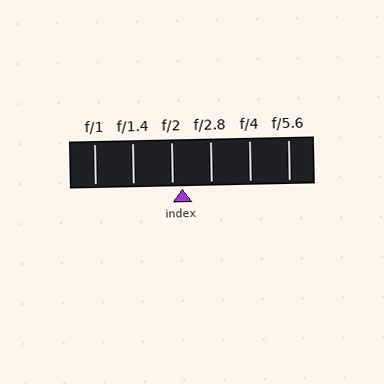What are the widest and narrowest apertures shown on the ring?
The widest aperture shown is f/1 and the narrowest is f/5.6.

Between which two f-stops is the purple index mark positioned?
The index mark is between f/2 and f/2.8.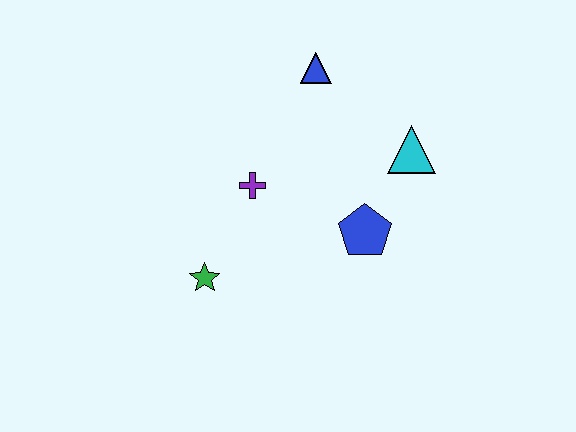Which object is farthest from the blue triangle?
The green star is farthest from the blue triangle.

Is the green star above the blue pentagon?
No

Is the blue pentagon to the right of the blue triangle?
Yes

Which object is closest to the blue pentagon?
The cyan triangle is closest to the blue pentagon.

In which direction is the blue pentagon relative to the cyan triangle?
The blue pentagon is below the cyan triangle.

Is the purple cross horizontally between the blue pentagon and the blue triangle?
No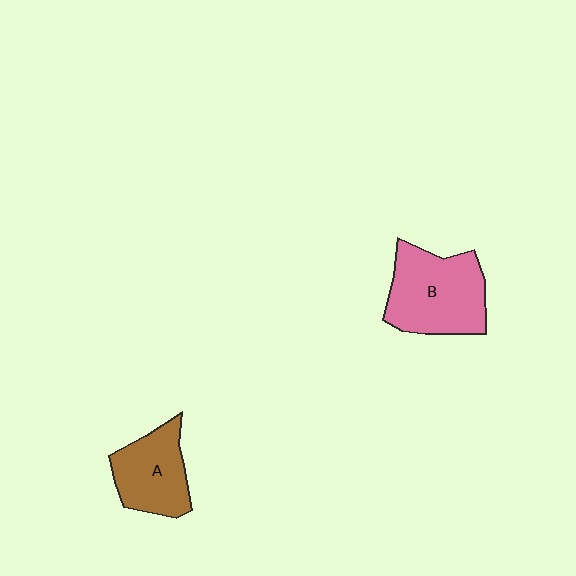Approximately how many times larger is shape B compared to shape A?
Approximately 1.4 times.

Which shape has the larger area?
Shape B (pink).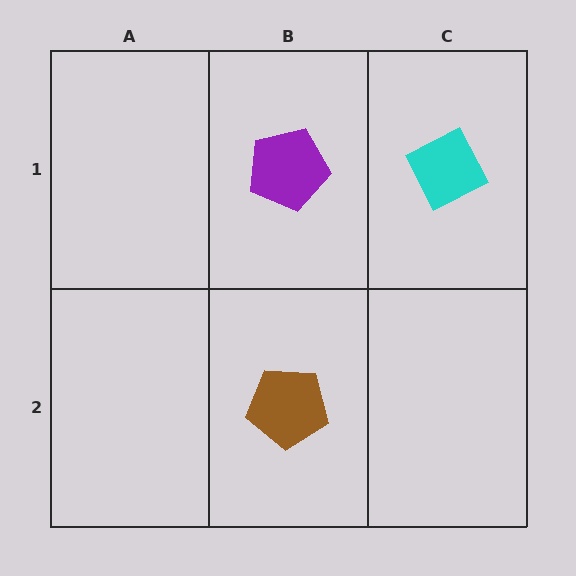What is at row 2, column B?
A brown pentagon.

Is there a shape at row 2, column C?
No, that cell is empty.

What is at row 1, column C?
A cyan diamond.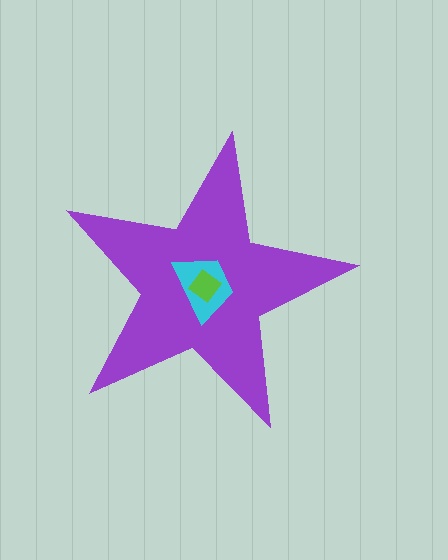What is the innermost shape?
The lime diamond.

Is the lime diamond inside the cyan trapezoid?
Yes.